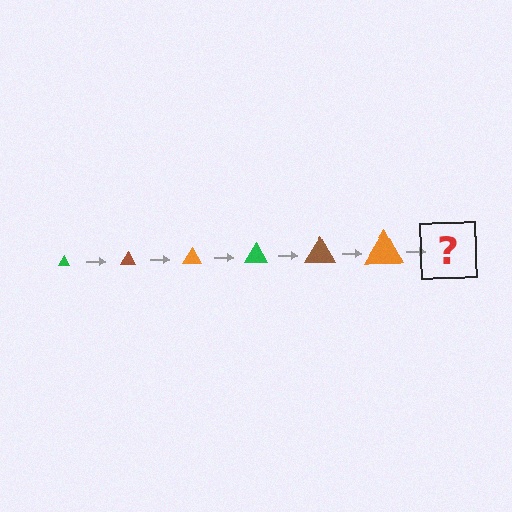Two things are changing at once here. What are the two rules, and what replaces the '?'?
The two rules are that the triangle grows larger each step and the color cycles through green, brown, and orange. The '?' should be a green triangle, larger than the previous one.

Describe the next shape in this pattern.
It should be a green triangle, larger than the previous one.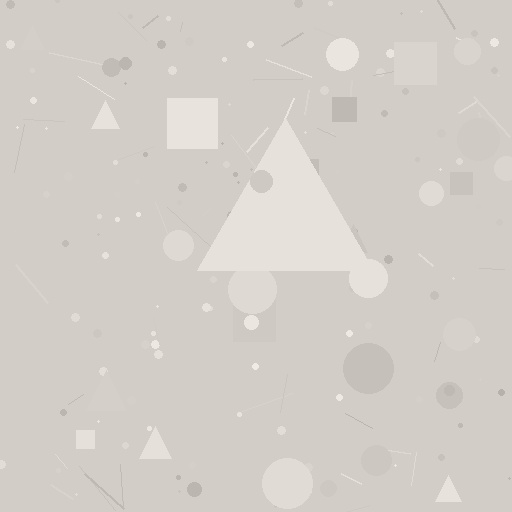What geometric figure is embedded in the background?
A triangle is embedded in the background.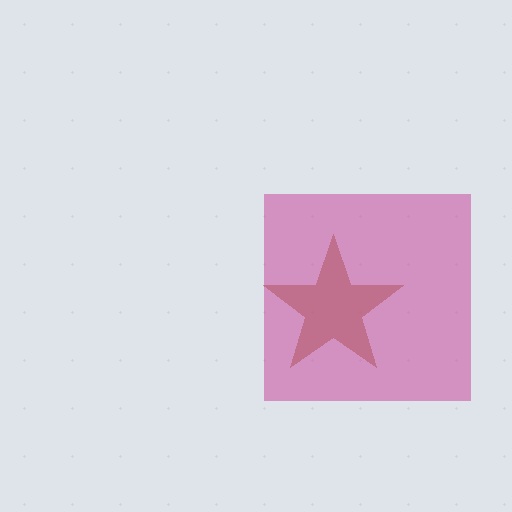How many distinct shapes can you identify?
There are 2 distinct shapes: a brown star, a magenta square.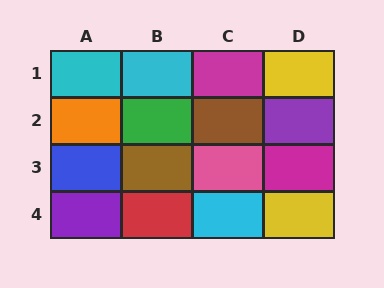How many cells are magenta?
2 cells are magenta.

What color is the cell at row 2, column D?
Purple.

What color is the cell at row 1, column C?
Magenta.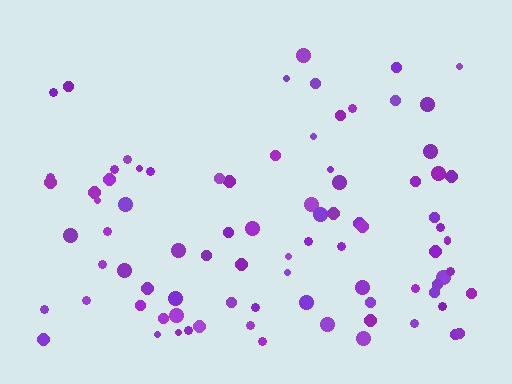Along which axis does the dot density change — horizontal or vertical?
Vertical.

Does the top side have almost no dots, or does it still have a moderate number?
Still a moderate number, just noticeably fewer than the bottom.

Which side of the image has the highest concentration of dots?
The bottom.